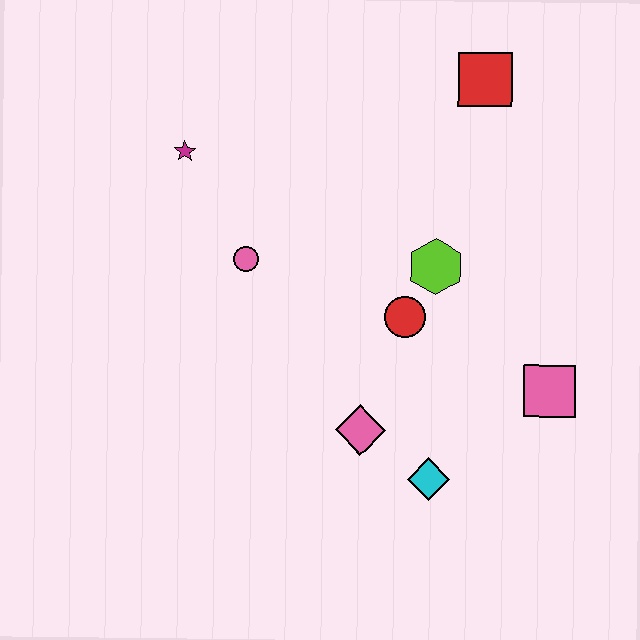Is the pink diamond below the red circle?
Yes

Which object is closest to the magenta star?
The pink circle is closest to the magenta star.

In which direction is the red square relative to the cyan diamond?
The red square is above the cyan diamond.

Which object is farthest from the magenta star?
The pink square is farthest from the magenta star.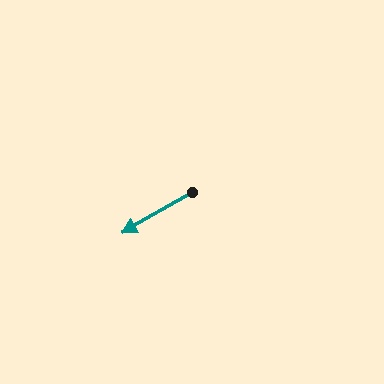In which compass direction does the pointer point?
Southwest.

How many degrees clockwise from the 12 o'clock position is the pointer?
Approximately 240 degrees.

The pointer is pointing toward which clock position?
Roughly 8 o'clock.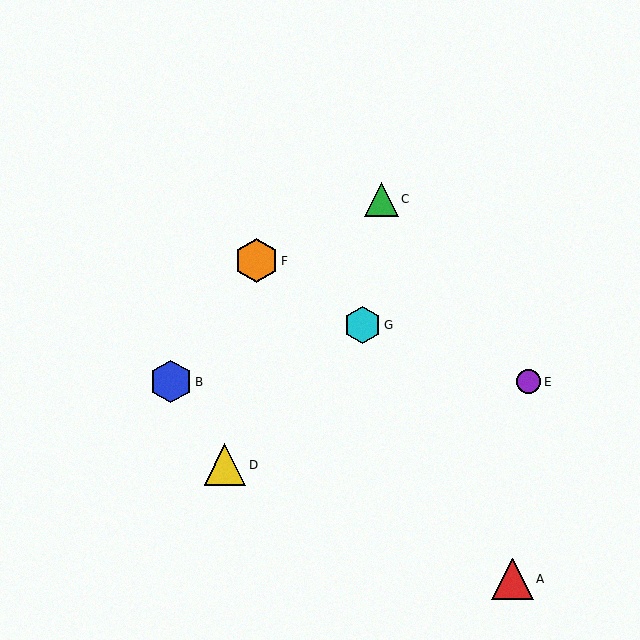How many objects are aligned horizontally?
2 objects (B, E) are aligned horizontally.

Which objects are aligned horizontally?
Objects B, E are aligned horizontally.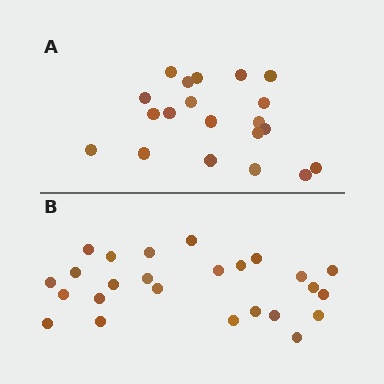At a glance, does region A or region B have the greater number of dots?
Region B (the bottom region) has more dots.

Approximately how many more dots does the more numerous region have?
Region B has about 5 more dots than region A.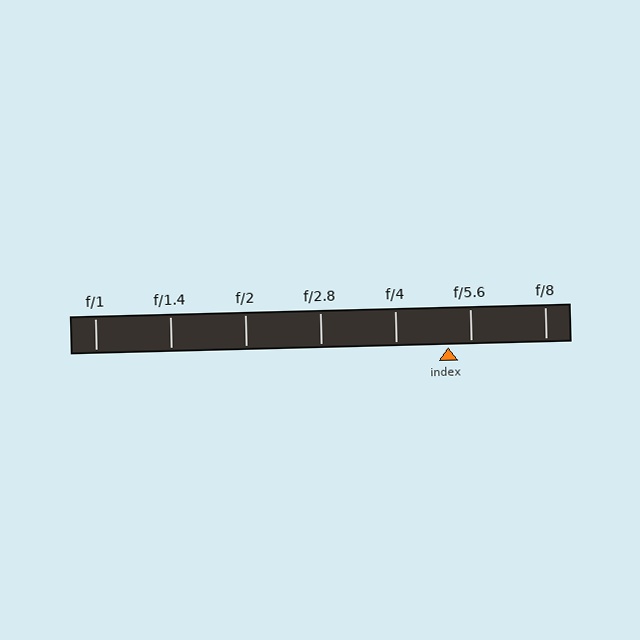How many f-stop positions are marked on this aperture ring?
There are 7 f-stop positions marked.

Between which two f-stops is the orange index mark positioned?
The index mark is between f/4 and f/5.6.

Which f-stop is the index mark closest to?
The index mark is closest to f/5.6.